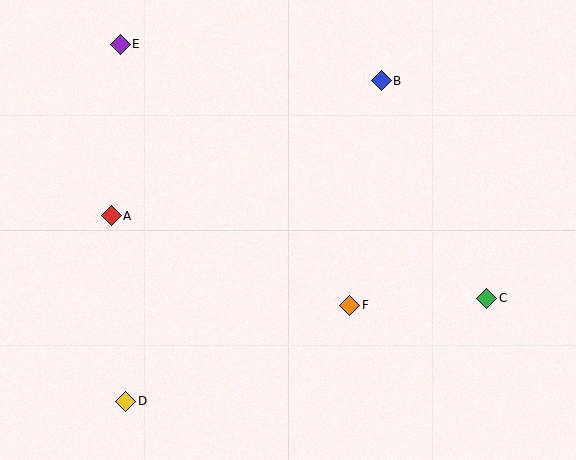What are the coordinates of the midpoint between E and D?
The midpoint between E and D is at (123, 223).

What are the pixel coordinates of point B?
Point B is at (381, 81).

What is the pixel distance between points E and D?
The distance between E and D is 357 pixels.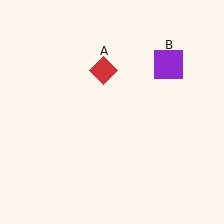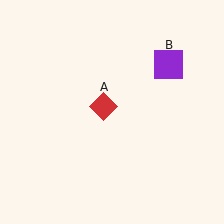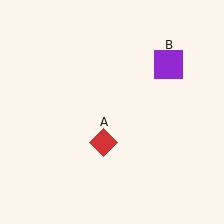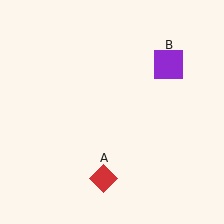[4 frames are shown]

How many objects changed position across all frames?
1 object changed position: red diamond (object A).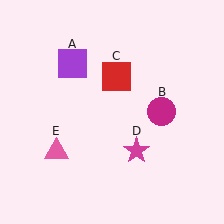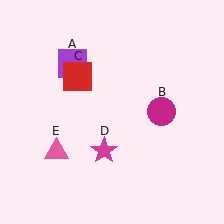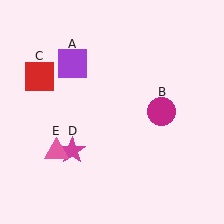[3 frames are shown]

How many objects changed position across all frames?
2 objects changed position: red square (object C), magenta star (object D).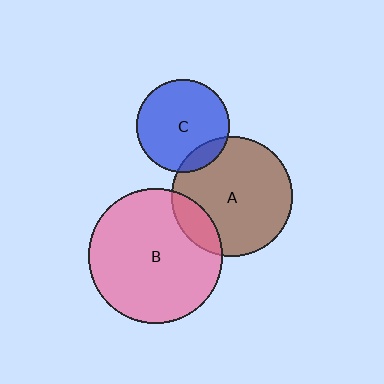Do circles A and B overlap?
Yes.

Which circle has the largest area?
Circle B (pink).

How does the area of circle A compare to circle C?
Approximately 1.7 times.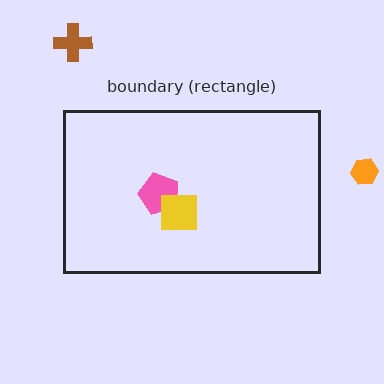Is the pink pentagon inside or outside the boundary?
Inside.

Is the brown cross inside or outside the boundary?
Outside.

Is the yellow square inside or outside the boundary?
Inside.